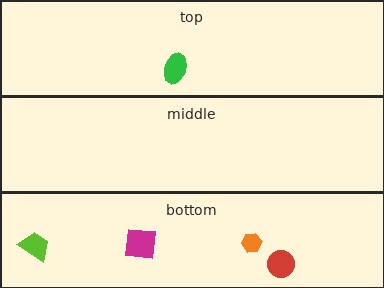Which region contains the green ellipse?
The top region.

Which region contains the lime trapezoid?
The bottom region.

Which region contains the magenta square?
The bottom region.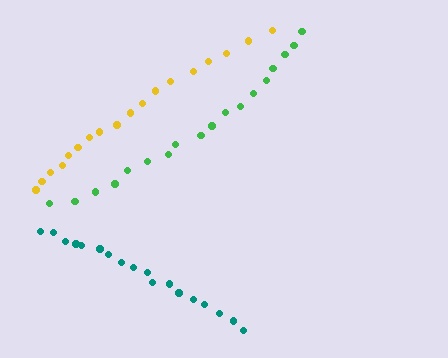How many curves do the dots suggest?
There are 3 distinct paths.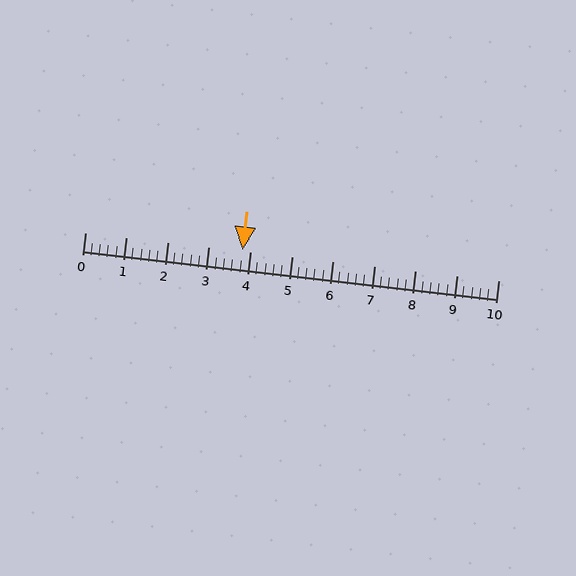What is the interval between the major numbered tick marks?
The major tick marks are spaced 1 units apart.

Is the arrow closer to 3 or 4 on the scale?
The arrow is closer to 4.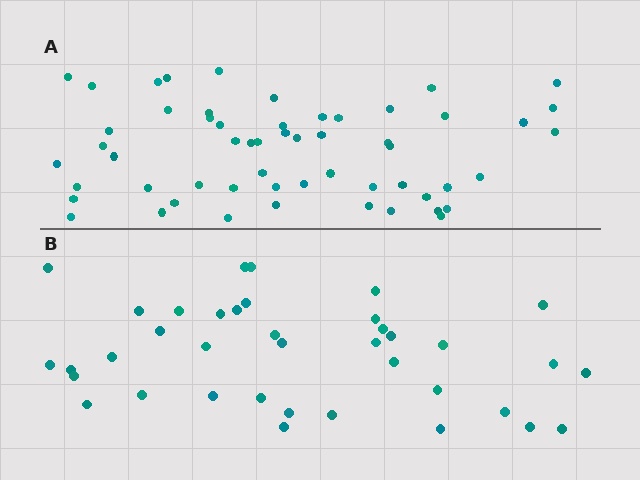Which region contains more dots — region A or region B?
Region A (the top region) has more dots.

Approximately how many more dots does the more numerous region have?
Region A has approximately 20 more dots than region B.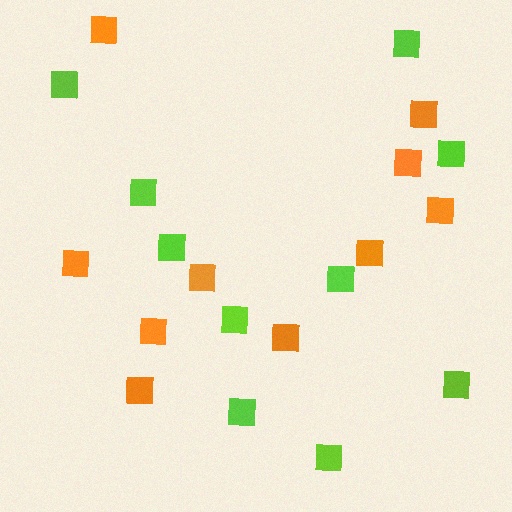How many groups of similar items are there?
There are 2 groups: one group of orange squares (10) and one group of lime squares (10).